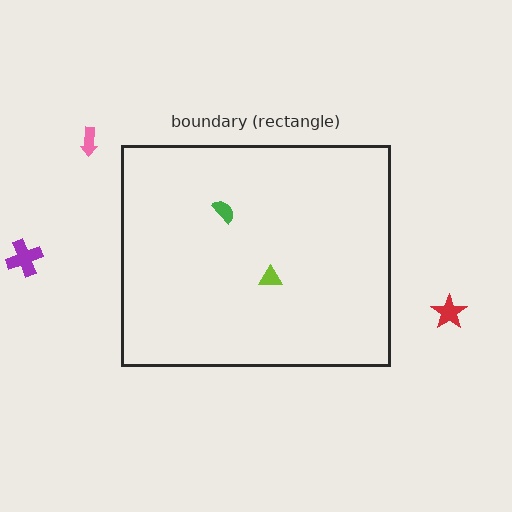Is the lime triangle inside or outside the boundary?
Inside.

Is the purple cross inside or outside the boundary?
Outside.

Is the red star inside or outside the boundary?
Outside.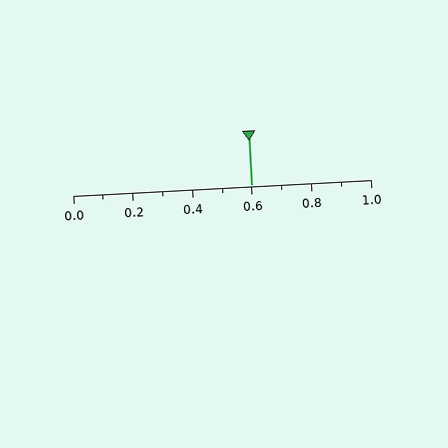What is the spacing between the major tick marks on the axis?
The major ticks are spaced 0.2 apart.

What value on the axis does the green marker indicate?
The marker indicates approximately 0.6.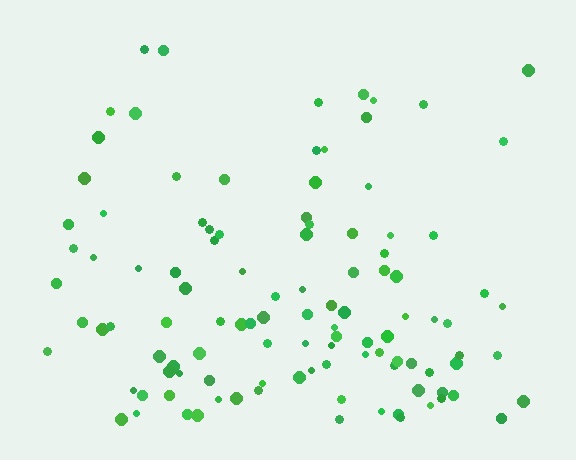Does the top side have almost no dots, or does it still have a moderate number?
Still a moderate number, just noticeably fewer than the bottom.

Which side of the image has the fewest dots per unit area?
The top.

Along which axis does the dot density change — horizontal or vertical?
Vertical.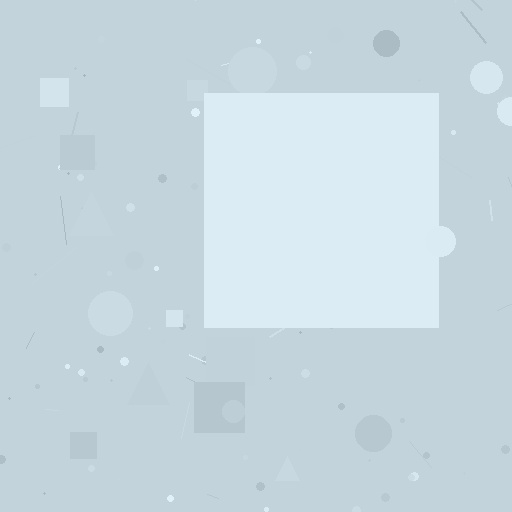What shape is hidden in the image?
A square is hidden in the image.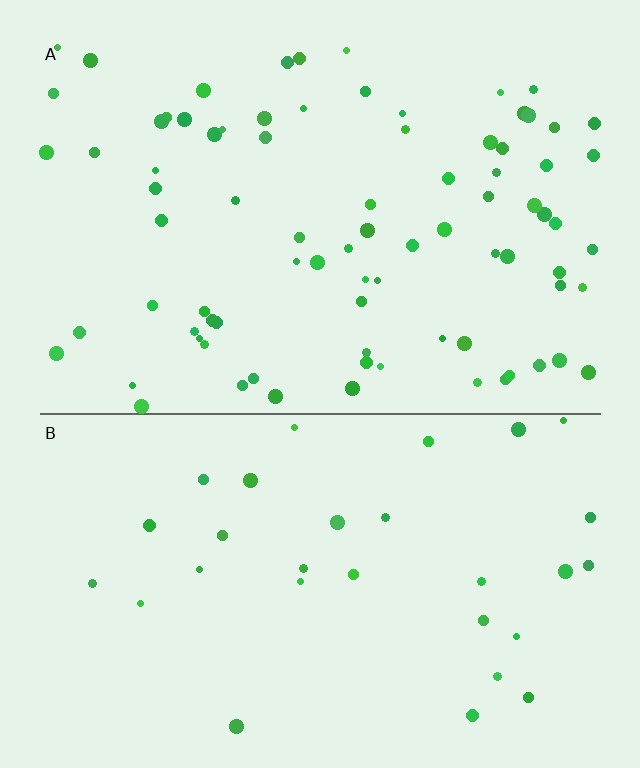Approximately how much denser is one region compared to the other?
Approximately 2.7× — region A over region B.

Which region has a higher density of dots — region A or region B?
A (the top).